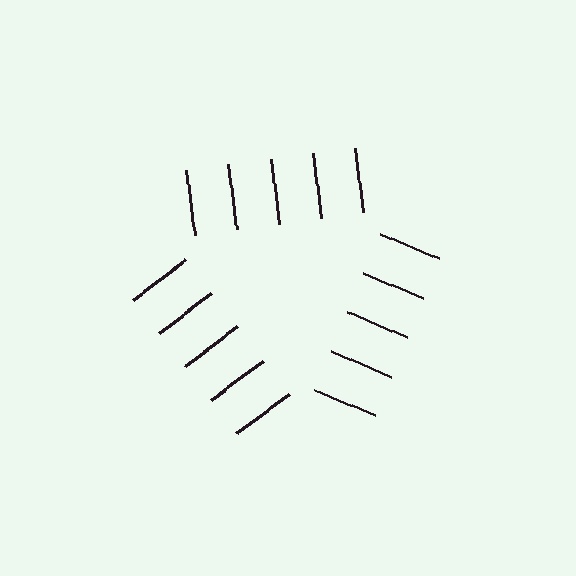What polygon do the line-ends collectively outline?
An illusory triangle — the line segments terminate on its edges but no continuous stroke is drawn.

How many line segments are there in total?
15 — 5 along each of the 3 edges.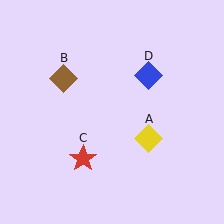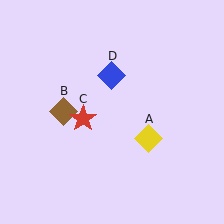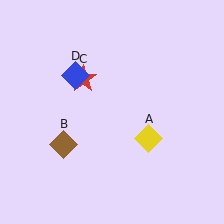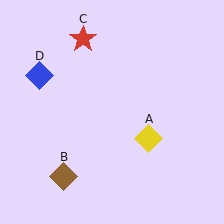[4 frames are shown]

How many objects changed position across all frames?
3 objects changed position: brown diamond (object B), red star (object C), blue diamond (object D).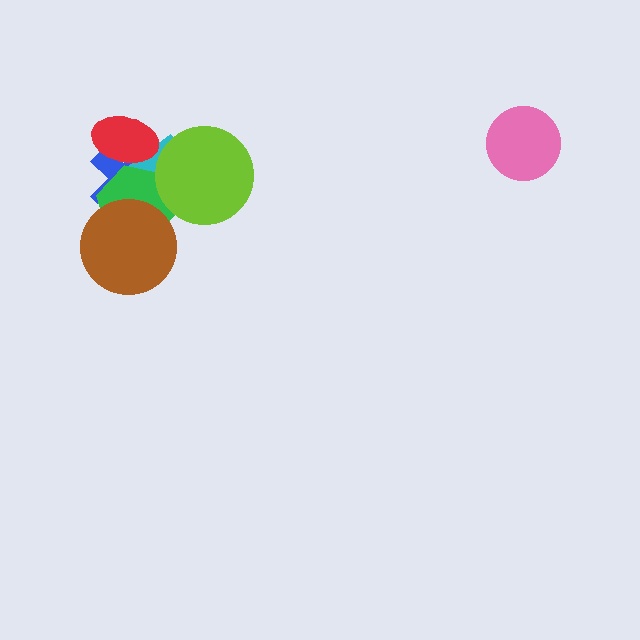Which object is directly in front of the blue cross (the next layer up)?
The cyan rectangle is directly in front of the blue cross.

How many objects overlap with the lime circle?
2 objects overlap with the lime circle.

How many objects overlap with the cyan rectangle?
4 objects overlap with the cyan rectangle.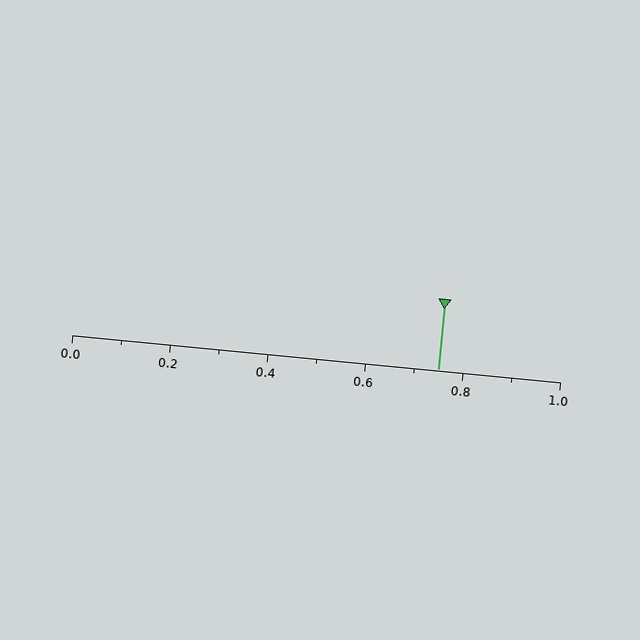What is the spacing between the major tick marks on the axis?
The major ticks are spaced 0.2 apart.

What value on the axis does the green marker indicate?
The marker indicates approximately 0.75.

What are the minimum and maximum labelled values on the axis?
The axis runs from 0.0 to 1.0.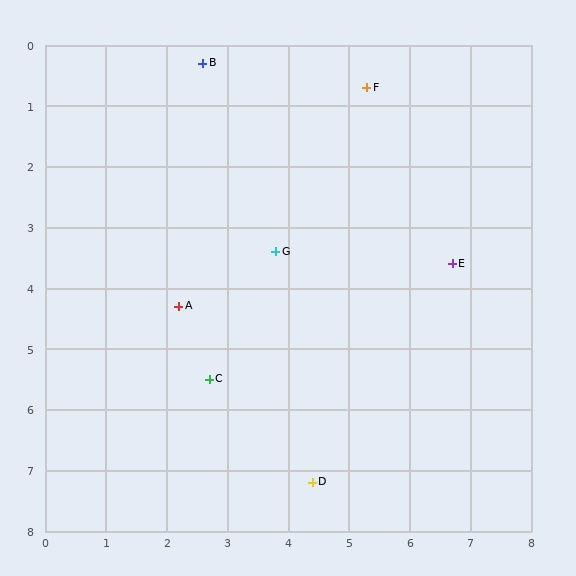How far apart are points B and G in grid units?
Points B and G are about 3.3 grid units apart.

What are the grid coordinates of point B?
Point B is at approximately (2.6, 0.3).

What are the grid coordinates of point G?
Point G is at approximately (3.8, 3.4).